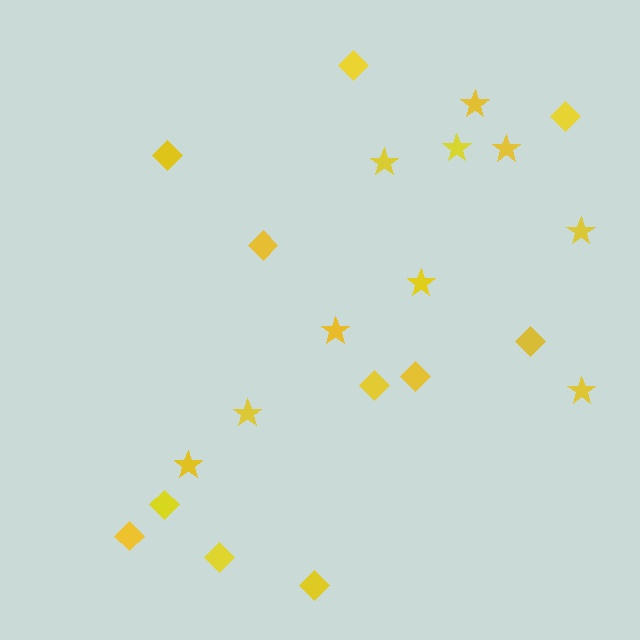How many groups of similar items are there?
There are 2 groups: one group of stars (10) and one group of diamonds (11).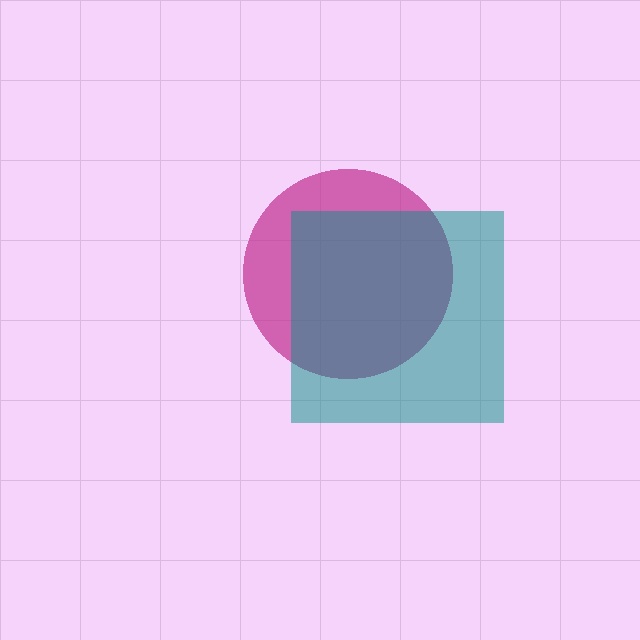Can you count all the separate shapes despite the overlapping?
Yes, there are 2 separate shapes.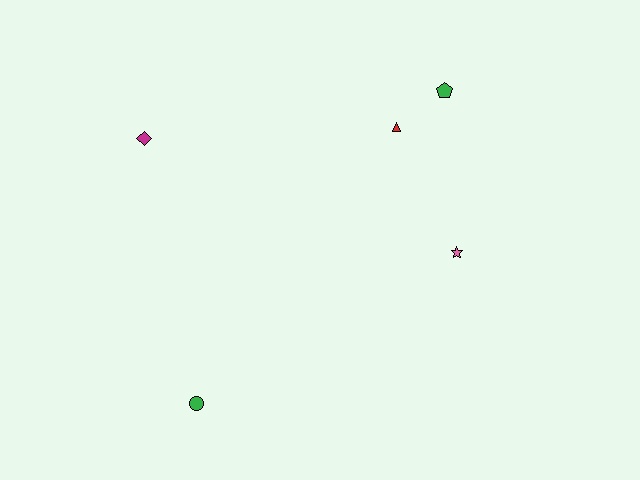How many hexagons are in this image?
There are no hexagons.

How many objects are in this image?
There are 5 objects.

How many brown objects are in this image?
There are no brown objects.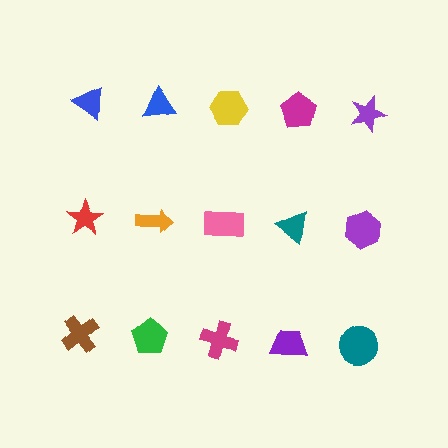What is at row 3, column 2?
A green pentagon.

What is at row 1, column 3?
A yellow hexagon.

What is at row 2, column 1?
A red star.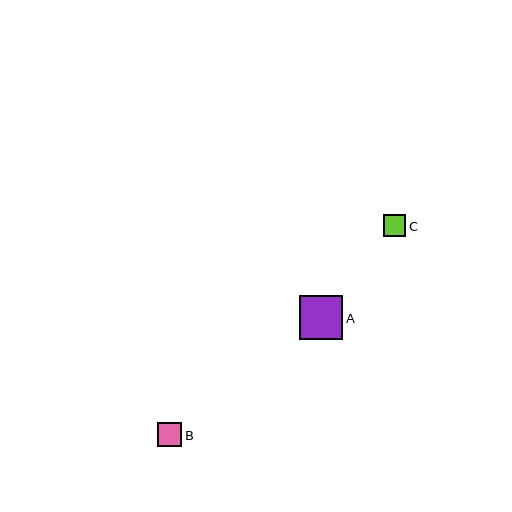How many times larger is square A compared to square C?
Square A is approximately 2.0 times the size of square C.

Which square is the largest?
Square A is the largest with a size of approximately 44 pixels.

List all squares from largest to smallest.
From largest to smallest: A, B, C.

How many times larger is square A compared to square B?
Square A is approximately 1.8 times the size of square B.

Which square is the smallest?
Square C is the smallest with a size of approximately 22 pixels.